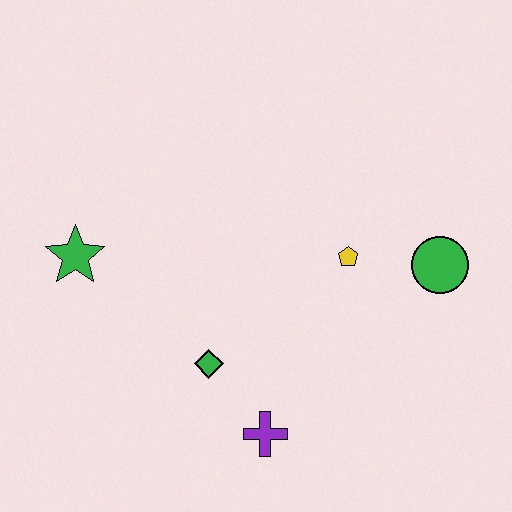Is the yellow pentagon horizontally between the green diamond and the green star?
No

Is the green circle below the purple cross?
No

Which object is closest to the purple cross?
The green diamond is closest to the purple cross.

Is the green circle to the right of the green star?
Yes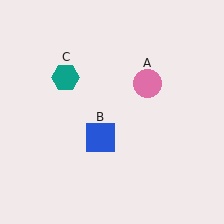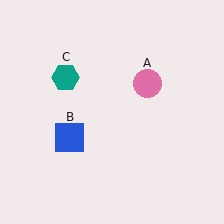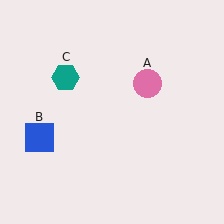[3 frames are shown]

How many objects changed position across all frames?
1 object changed position: blue square (object B).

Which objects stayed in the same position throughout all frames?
Pink circle (object A) and teal hexagon (object C) remained stationary.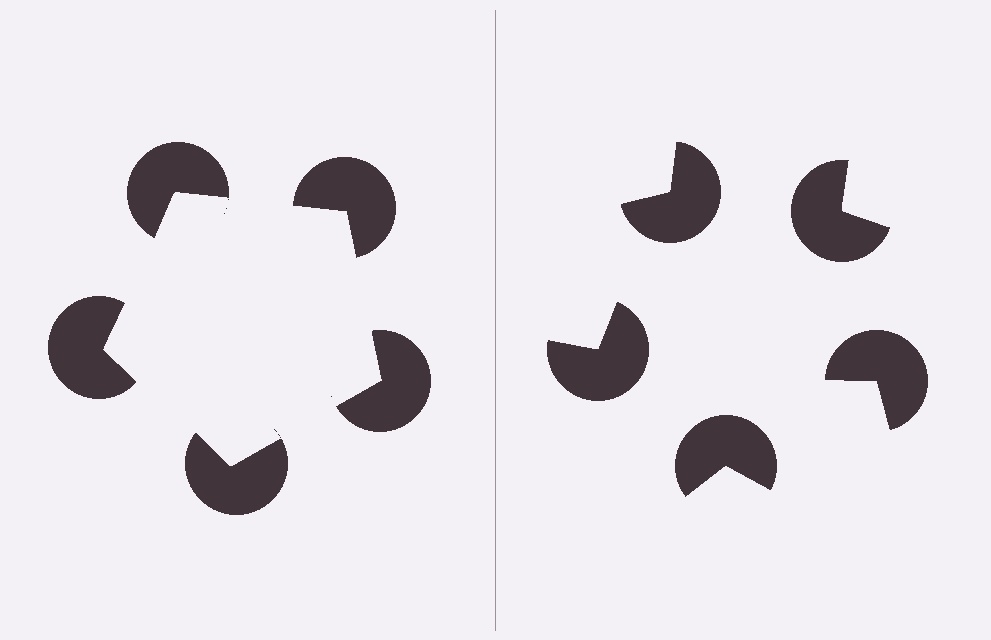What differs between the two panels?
The pac-man discs are positioned identically on both sides; only the wedge orientations differ. On the left they align to a pentagon; on the right they are misaligned.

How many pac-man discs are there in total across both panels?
10 — 5 on each side.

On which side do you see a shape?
An illusory pentagon appears on the left side. On the right side the wedge cuts are rotated, so no coherent shape forms.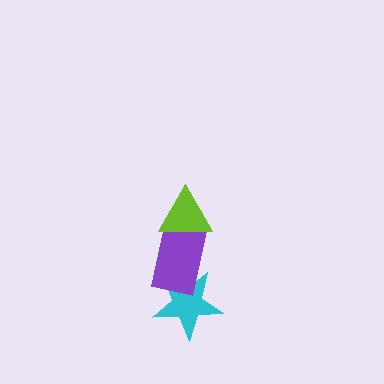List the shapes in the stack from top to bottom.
From top to bottom: the lime triangle, the purple rectangle, the cyan star.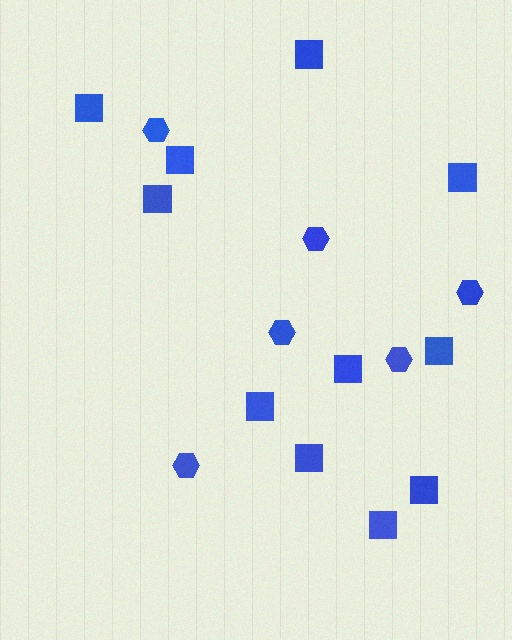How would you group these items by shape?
There are 2 groups: one group of hexagons (6) and one group of squares (11).